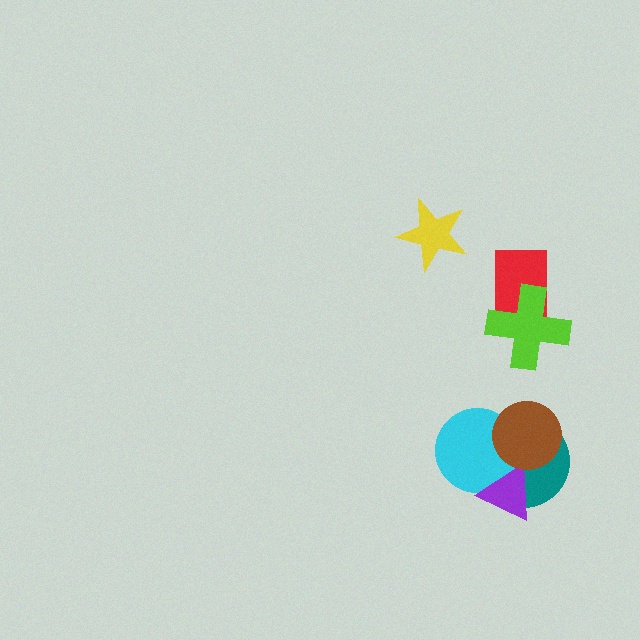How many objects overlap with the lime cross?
1 object overlaps with the lime cross.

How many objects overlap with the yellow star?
0 objects overlap with the yellow star.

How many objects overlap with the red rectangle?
1 object overlaps with the red rectangle.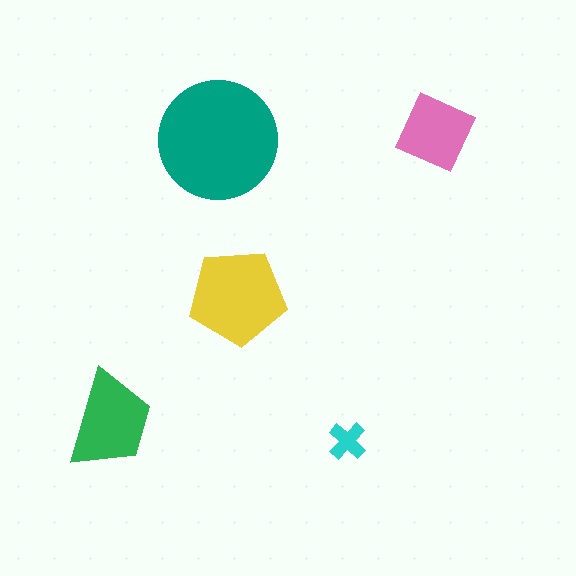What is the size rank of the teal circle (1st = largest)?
1st.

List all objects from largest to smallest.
The teal circle, the yellow pentagon, the green trapezoid, the pink diamond, the cyan cross.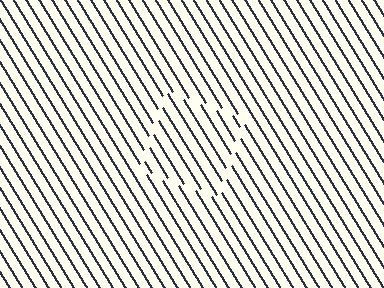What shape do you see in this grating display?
An illusory square. The interior of the shape contains the same grating, shifted by half a period — the contour is defined by the phase discontinuity where line-ends from the inner and outer gratings abut.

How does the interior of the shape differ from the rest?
The interior of the shape contains the same grating, shifted by half a period — the contour is defined by the phase discontinuity where line-ends from the inner and outer gratings abut.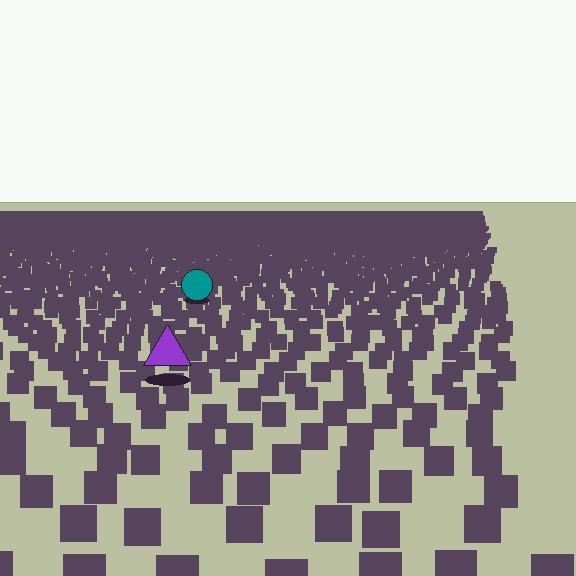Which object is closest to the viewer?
The purple triangle is closest. The texture marks near it are larger and more spread out.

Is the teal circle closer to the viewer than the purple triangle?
No. The purple triangle is closer — you can tell from the texture gradient: the ground texture is coarser near it.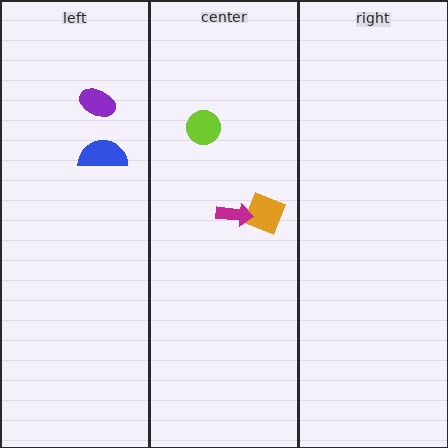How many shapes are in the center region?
3.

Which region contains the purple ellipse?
The left region.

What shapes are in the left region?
The blue semicircle, the purple ellipse.